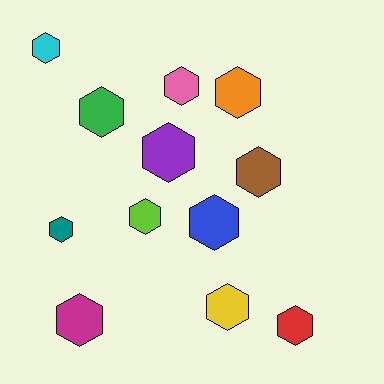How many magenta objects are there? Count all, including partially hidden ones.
There is 1 magenta object.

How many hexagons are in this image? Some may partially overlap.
There are 12 hexagons.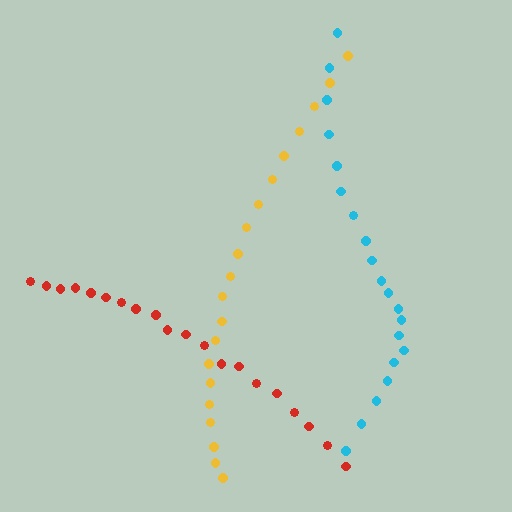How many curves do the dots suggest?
There are 3 distinct paths.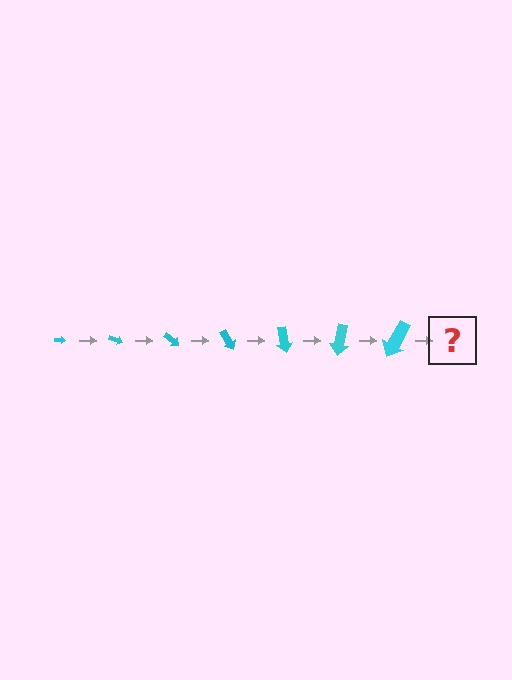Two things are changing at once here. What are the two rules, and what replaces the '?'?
The two rules are that the arrow grows larger each step and it rotates 20 degrees each step. The '?' should be an arrow, larger than the previous one and rotated 140 degrees from the start.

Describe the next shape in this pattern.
It should be an arrow, larger than the previous one and rotated 140 degrees from the start.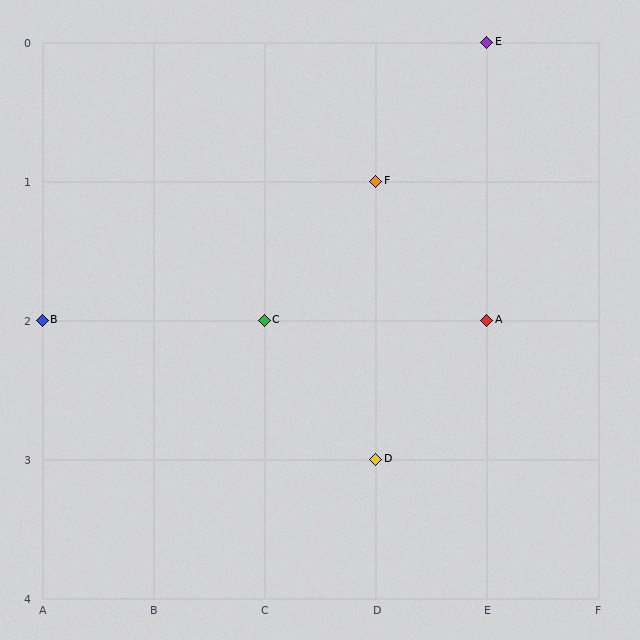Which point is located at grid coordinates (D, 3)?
Point D is at (D, 3).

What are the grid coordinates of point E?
Point E is at grid coordinates (E, 0).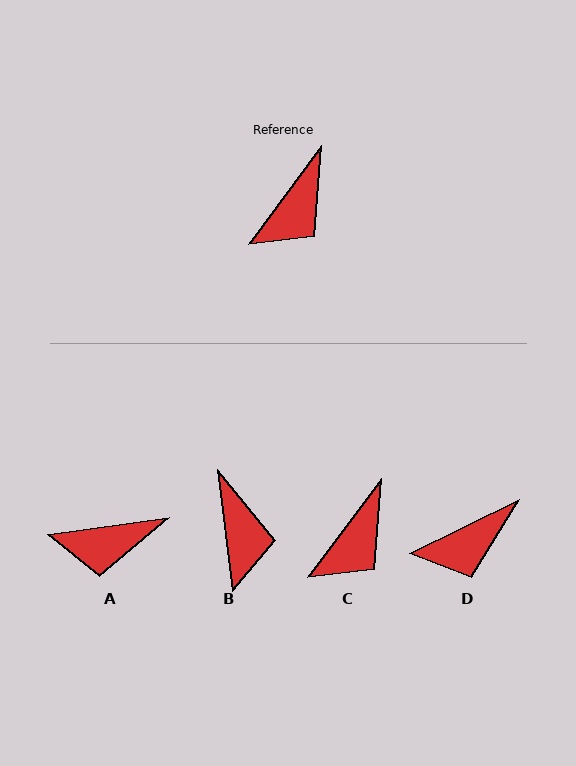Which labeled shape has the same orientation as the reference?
C.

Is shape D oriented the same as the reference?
No, it is off by about 27 degrees.